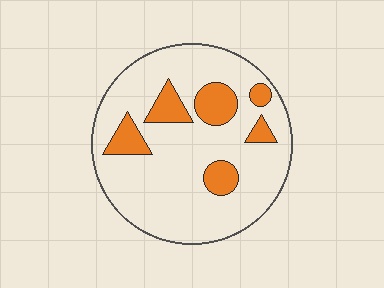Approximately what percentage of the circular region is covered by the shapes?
Approximately 20%.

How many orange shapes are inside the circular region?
6.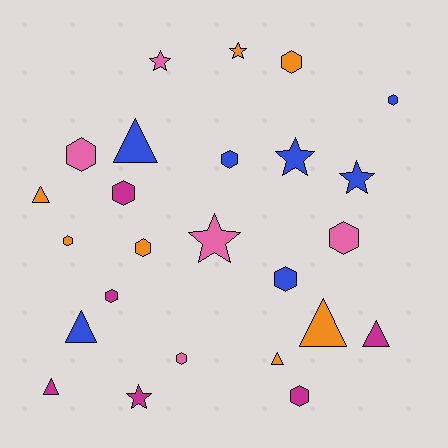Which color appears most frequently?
Blue, with 7 objects.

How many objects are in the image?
There are 25 objects.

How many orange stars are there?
There is 1 orange star.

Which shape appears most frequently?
Hexagon, with 12 objects.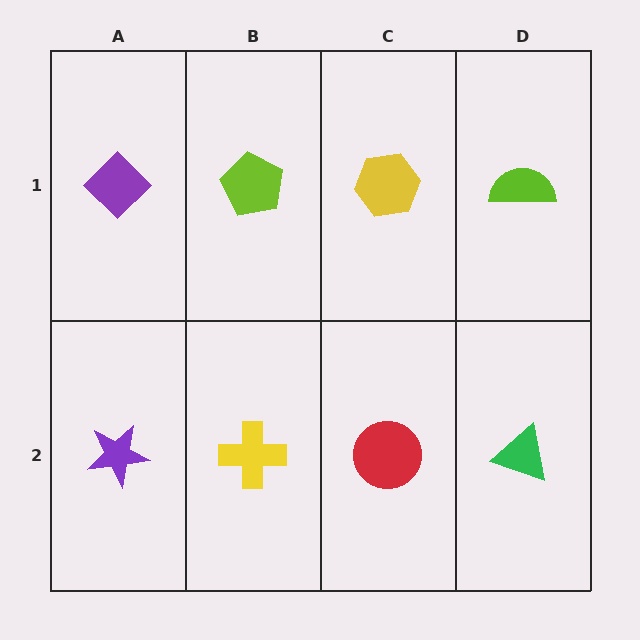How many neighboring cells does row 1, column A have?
2.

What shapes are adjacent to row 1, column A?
A purple star (row 2, column A), a lime pentagon (row 1, column B).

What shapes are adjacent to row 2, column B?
A lime pentagon (row 1, column B), a purple star (row 2, column A), a red circle (row 2, column C).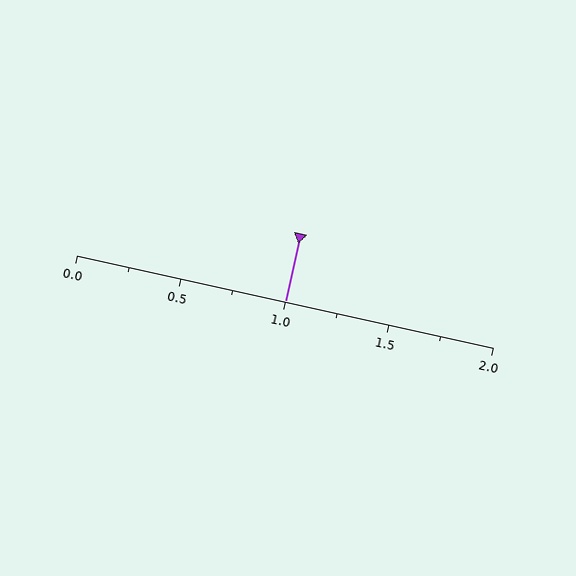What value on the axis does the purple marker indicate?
The marker indicates approximately 1.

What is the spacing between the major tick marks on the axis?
The major ticks are spaced 0.5 apart.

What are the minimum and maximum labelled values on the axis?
The axis runs from 0.0 to 2.0.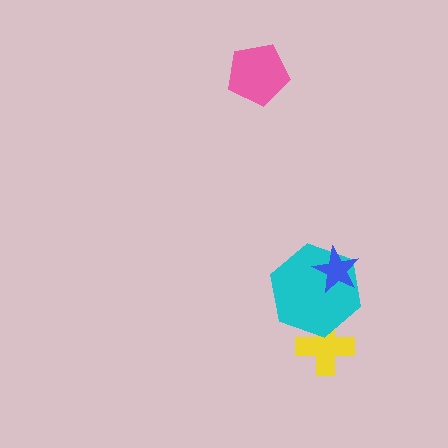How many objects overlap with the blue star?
1 object overlaps with the blue star.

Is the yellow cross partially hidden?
Yes, it is partially covered by another shape.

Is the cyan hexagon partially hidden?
Yes, it is partially covered by another shape.